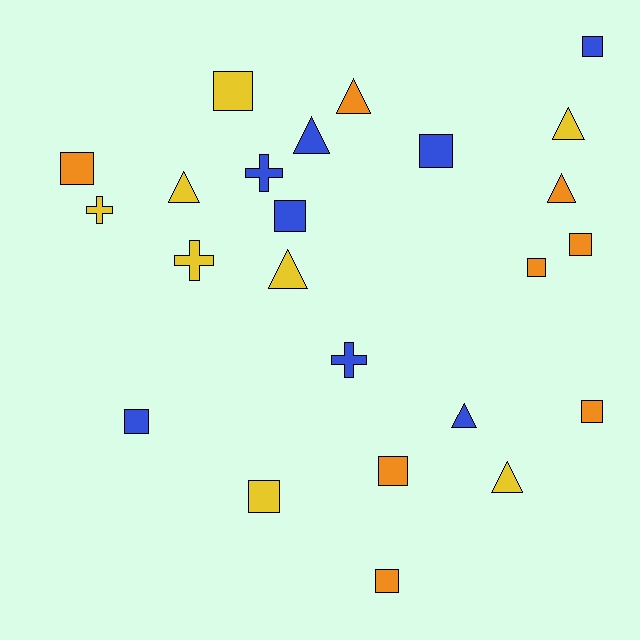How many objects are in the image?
There are 24 objects.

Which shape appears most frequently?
Square, with 12 objects.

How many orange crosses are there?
There are no orange crosses.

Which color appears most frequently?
Yellow, with 8 objects.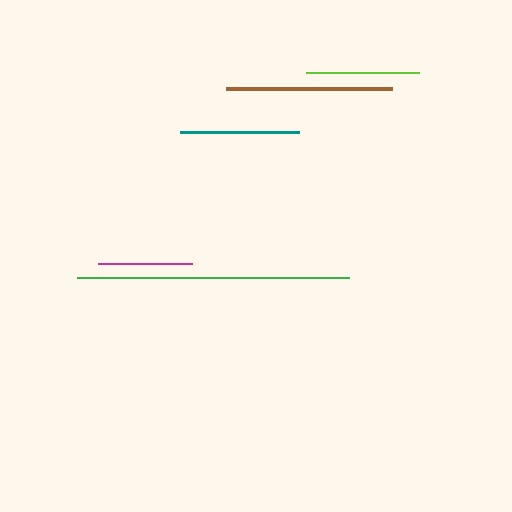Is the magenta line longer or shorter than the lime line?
The lime line is longer than the magenta line.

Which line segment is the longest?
The green line is the longest at approximately 272 pixels.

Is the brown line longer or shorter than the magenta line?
The brown line is longer than the magenta line.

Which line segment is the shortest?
The magenta line is the shortest at approximately 94 pixels.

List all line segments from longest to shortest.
From longest to shortest: green, brown, teal, lime, magenta.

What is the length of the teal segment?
The teal segment is approximately 120 pixels long.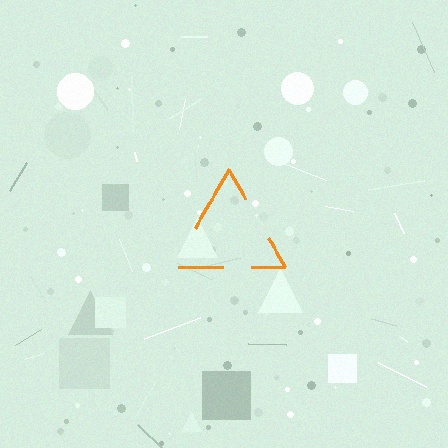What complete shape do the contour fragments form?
The contour fragments form a triangle.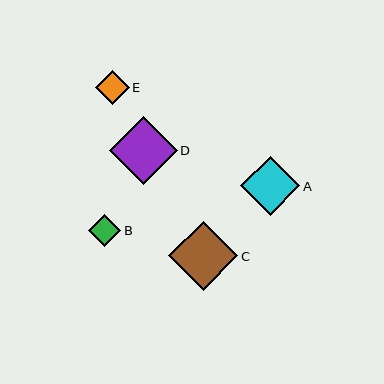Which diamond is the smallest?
Diamond B is the smallest with a size of approximately 33 pixels.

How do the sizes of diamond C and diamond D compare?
Diamond C and diamond D are approximately the same size.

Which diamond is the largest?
Diamond C is the largest with a size of approximately 69 pixels.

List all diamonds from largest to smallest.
From largest to smallest: C, D, A, E, B.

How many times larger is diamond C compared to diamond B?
Diamond C is approximately 2.1 times the size of diamond B.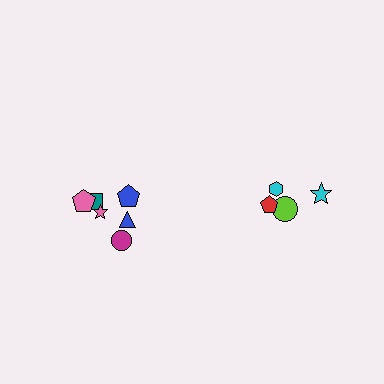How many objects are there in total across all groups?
There are 10 objects.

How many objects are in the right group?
There are 4 objects.